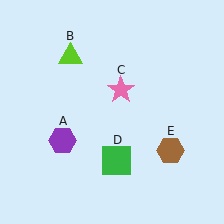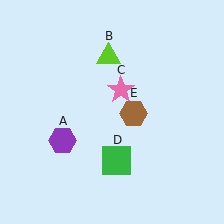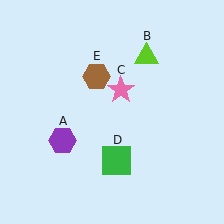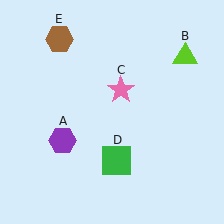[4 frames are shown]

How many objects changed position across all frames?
2 objects changed position: lime triangle (object B), brown hexagon (object E).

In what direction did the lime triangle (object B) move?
The lime triangle (object B) moved right.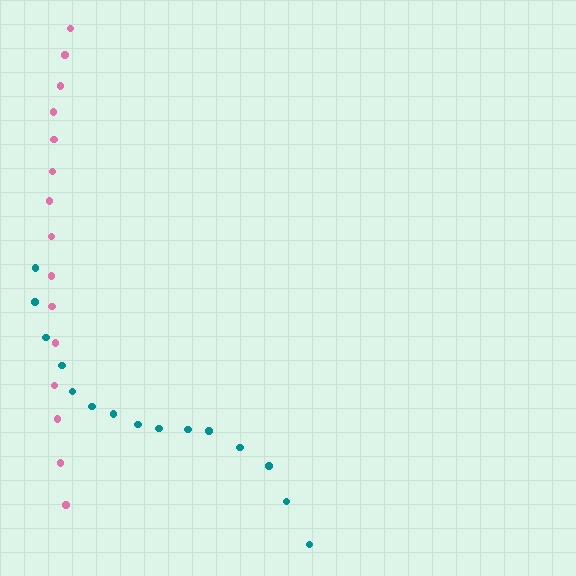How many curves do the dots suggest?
There are 2 distinct paths.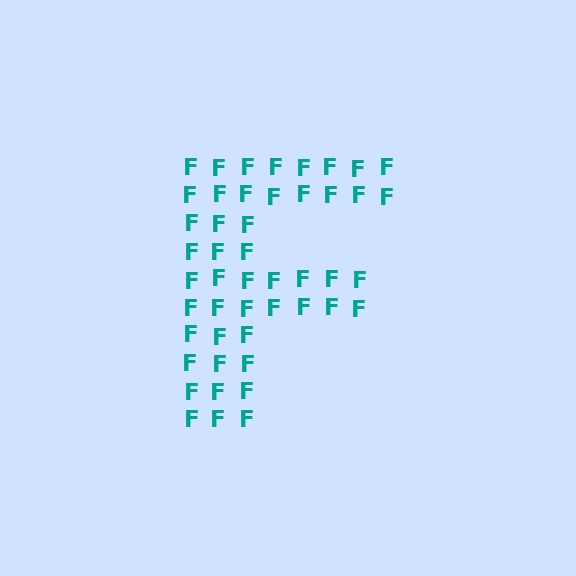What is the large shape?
The large shape is the letter F.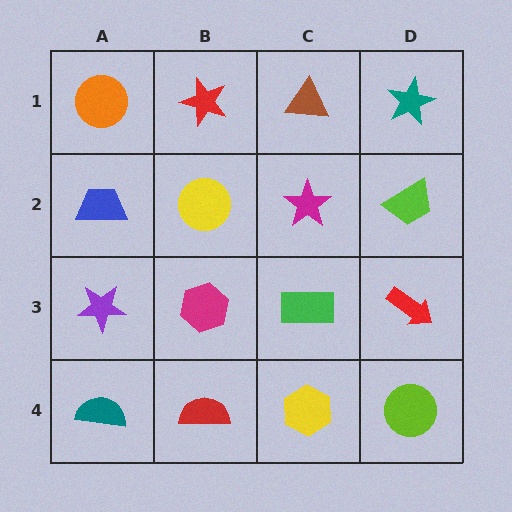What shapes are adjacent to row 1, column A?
A blue trapezoid (row 2, column A), a red star (row 1, column B).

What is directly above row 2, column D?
A teal star.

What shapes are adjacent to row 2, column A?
An orange circle (row 1, column A), a purple star (row 3, column A), a yellow circle (row 2, column B).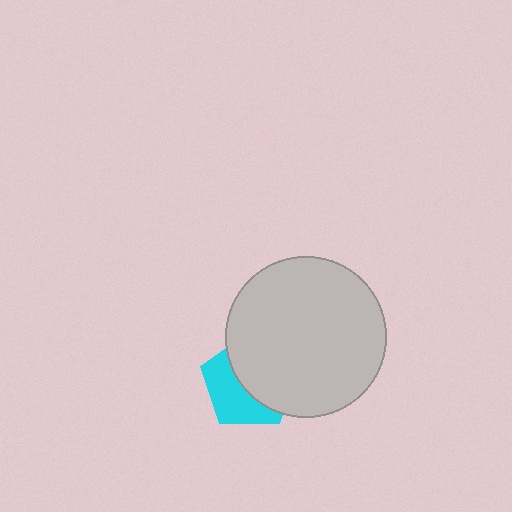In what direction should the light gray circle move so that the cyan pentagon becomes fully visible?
The light gray circle should move toward the upper-right. That is the shortest direction to clear the overlap and leave the cyan pentagon fully visible.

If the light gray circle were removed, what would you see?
You would see the complete cyan pentagon.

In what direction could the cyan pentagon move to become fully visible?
The cyan pentagon could move toward the lower-left. That would shift it out from behind the light gray circle entirely.